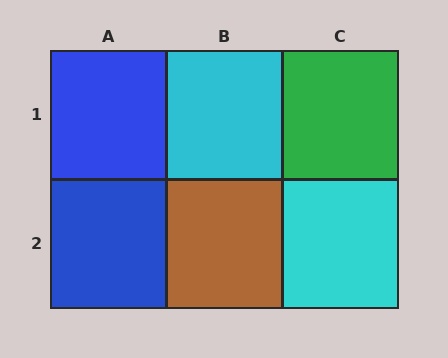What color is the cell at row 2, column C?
Cyan.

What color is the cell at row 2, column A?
Blue.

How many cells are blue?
2 cells are blue.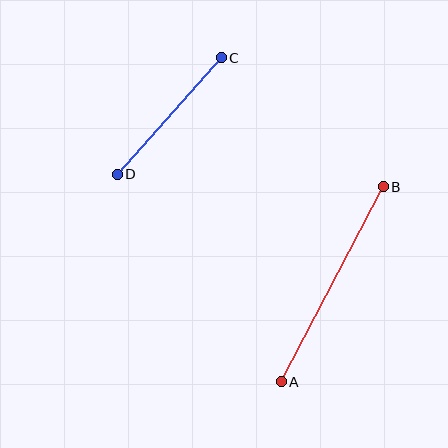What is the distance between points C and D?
The distance is approximately 156 pixels.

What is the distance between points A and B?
The distance is approximately 220 pixels.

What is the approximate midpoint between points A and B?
The midpoint is at approximately (332, 284) pixels.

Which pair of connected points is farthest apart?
Points A and B are farthest apart.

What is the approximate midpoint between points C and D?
The midpoint is at approximately (169, 116) pixels.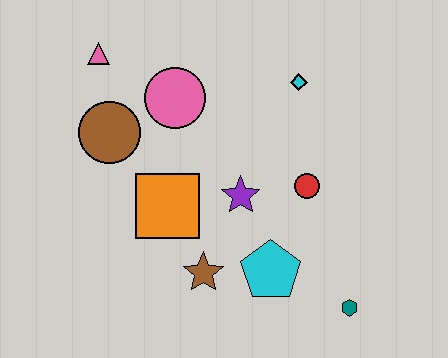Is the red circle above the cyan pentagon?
Yes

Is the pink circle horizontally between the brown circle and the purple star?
Yes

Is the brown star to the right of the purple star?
No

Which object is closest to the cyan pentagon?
The brown star is closest to the cyan pentagon.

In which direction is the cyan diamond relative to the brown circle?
The cyan diamond is to the right of the brown circle.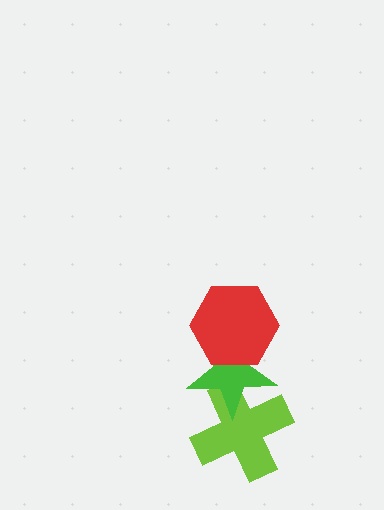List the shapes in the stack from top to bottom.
From top to bottom: the red hexagon, the green star, the lime cross.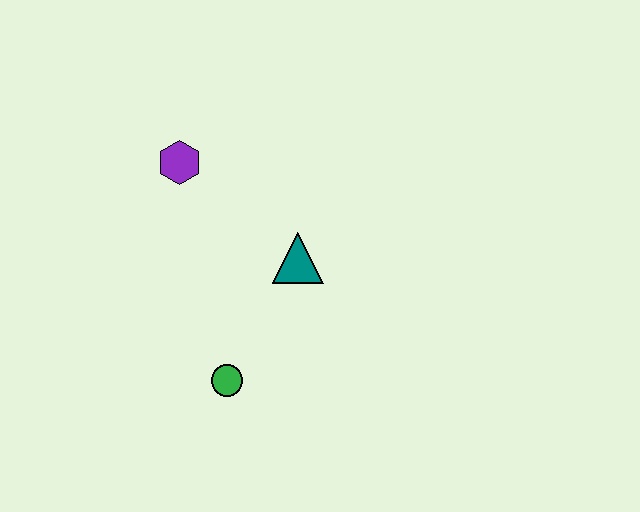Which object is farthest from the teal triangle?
The purple hexagon is farthest from the teal triangle.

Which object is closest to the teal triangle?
The green circle is closest to the teal triangle.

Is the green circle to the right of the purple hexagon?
Yes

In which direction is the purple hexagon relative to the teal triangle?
The purple hexagon is to the left of the teal triangle.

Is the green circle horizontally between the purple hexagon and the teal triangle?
Yes